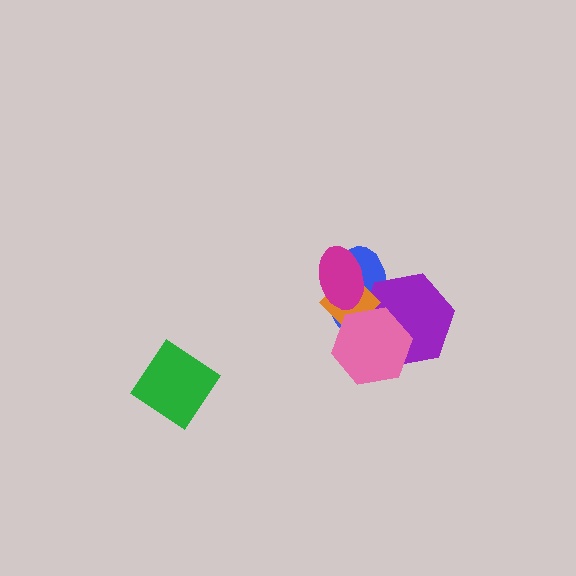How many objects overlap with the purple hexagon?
3 objects overlap with the purple hexagon.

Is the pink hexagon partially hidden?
No, no other shape covers it.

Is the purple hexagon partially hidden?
Yes, it is partially covered by another shape.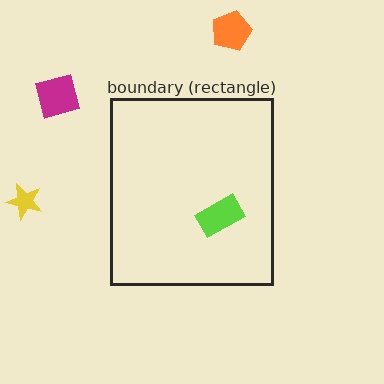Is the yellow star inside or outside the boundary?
Outside.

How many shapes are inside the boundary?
1 inside, 3 outside.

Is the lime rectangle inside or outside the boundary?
Inside.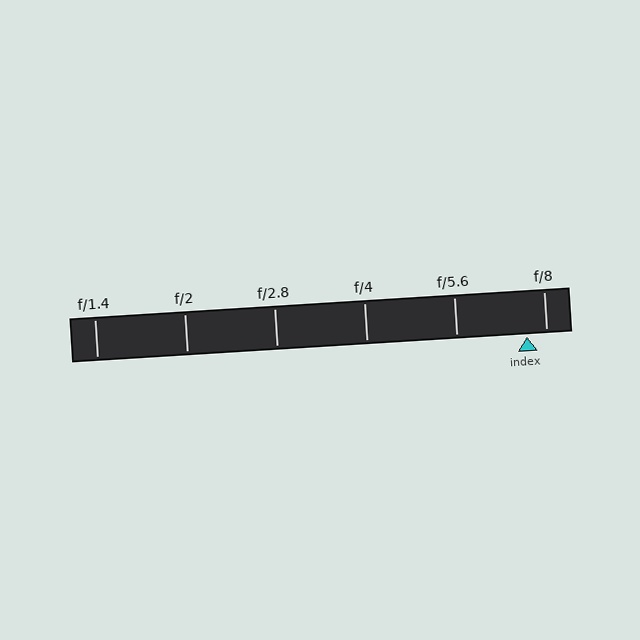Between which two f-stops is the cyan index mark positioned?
The index mark is between f/5.6 and f/8.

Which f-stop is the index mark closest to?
The index mark is closest to f/8.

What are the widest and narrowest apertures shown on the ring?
The widest aperture shown is f/1.4 and the narrowest is f/8.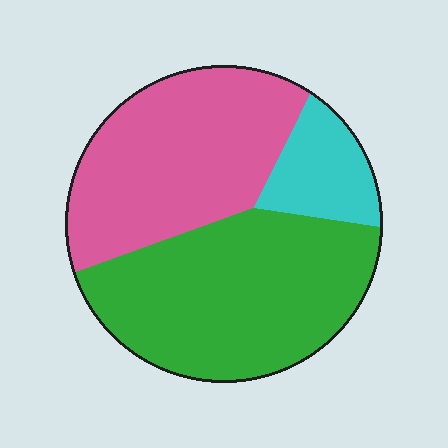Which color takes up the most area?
Green, at roughly 45%.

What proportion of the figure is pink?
Pink takes up about two fifths (2/5) of the figure.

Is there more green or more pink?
Green.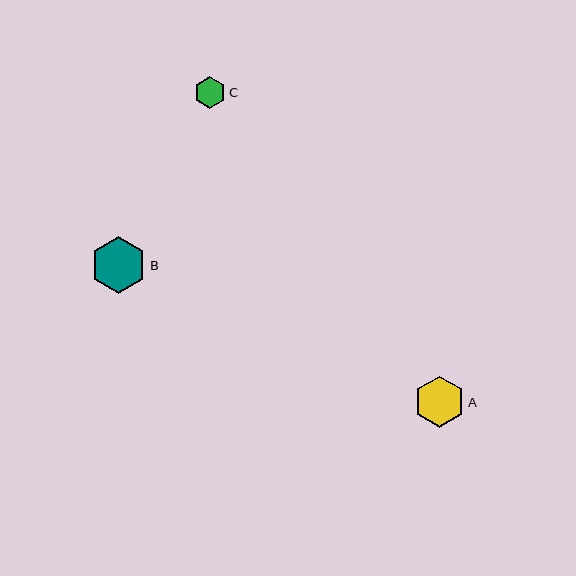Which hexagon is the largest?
Hexagon B is the largest with a size of approximately 56 pixels.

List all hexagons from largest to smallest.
From largest to smallest: B, A, C.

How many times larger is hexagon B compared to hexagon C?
Hexagon B is approximately 1.8 times the size of hexagon C.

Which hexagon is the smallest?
Hexagon C is the smallest with a size of approximately 32 pixels.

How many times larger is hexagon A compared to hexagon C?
Hexagon A is approximately 1.6 times the size of hexagon C.